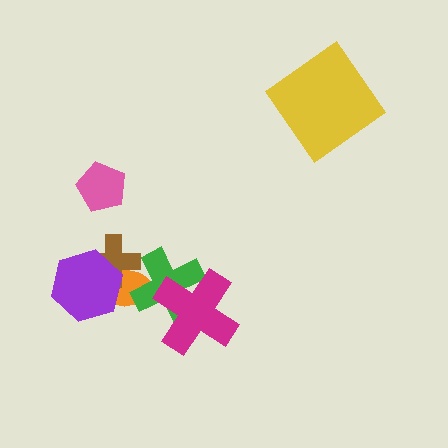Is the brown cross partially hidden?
Yes, it is partially covered by another shape.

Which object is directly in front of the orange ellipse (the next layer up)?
The brown cross is directly in front of the orange ellipse.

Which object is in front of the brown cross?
The purple hexagon is in front of the brown cross.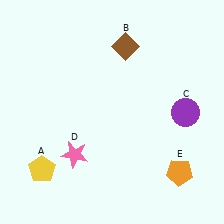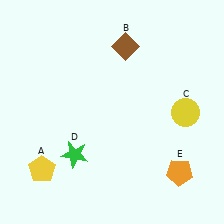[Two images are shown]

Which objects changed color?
C changed from purple to yellow. D changed from pink to green.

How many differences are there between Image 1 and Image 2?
There are 2 differences between the two images.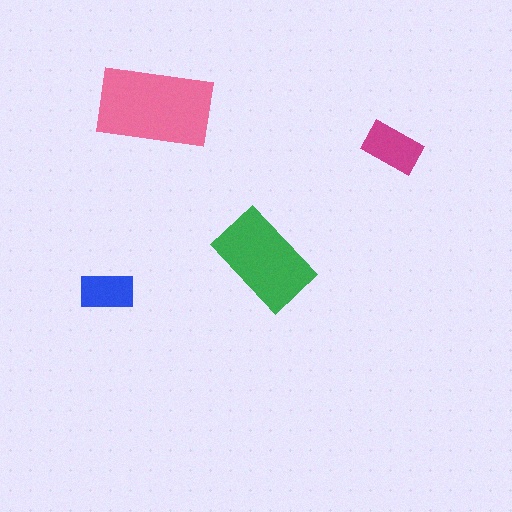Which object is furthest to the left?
The blue rectangle is leftmost.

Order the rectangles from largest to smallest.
the pink one, the green one, the magenta one, the blue one.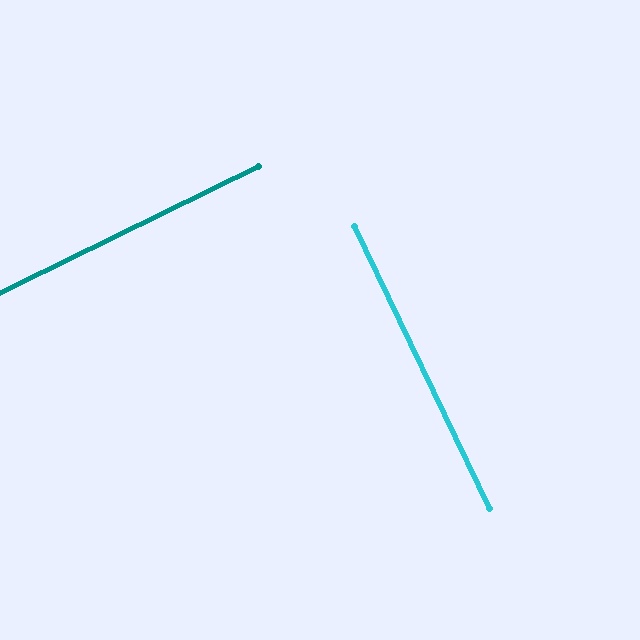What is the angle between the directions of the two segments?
Approximately 90 degrees.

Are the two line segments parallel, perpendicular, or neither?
Perpendicular — they meet at approximately 90°.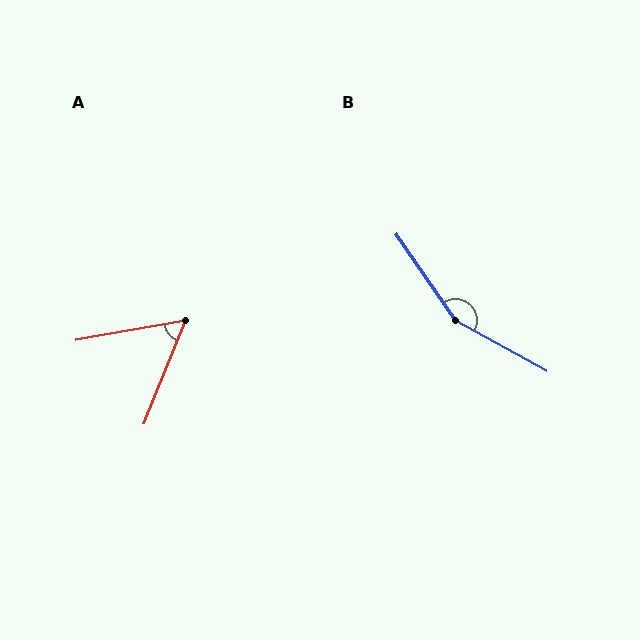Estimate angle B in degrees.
Approximately 153 degrees.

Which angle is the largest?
B, at approximately 153 degrees.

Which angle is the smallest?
A, at approximately 58 degrees.